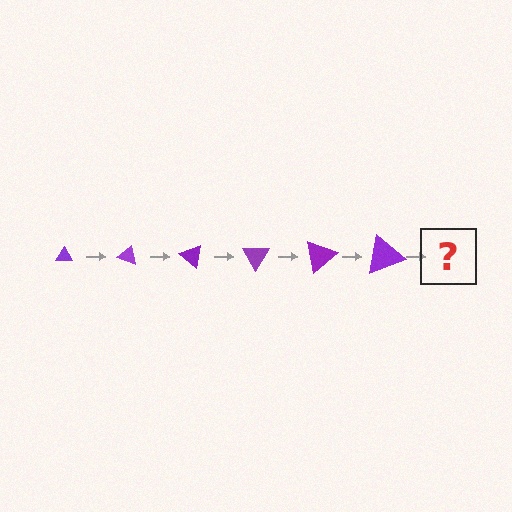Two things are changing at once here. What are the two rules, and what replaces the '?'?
The two rules are that the triangle grows larger each step and it rotates 20 degrees each step. The '?' should be a triangle, larger than the previous one and rotated 120 degrees from the start.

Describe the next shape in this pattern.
It should be a triangle, larger than the previous one and rotated 120 degrees from the start.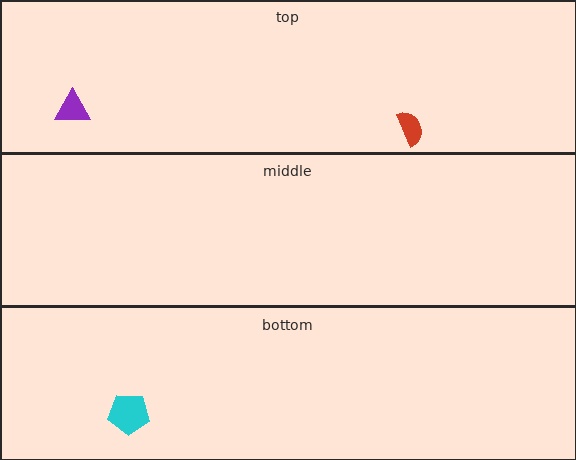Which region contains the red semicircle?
The top region.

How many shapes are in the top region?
2.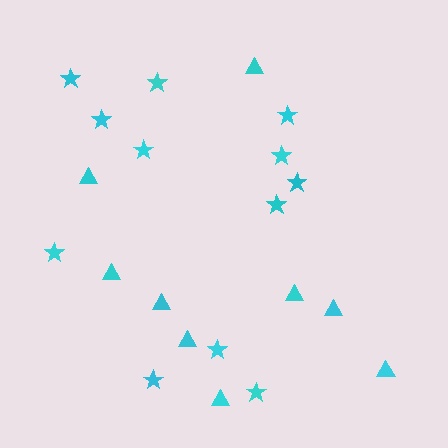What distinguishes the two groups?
There are 2 groups: one group of stars (12) and one group of triangles (9).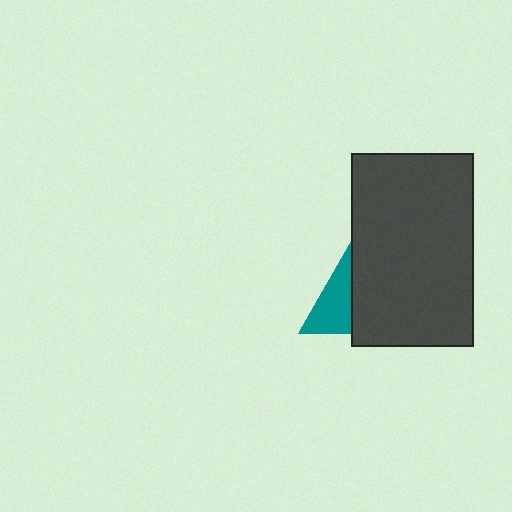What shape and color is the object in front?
The object in front is a dark gray rectangle.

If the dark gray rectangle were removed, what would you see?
You would see the complete teal triangle.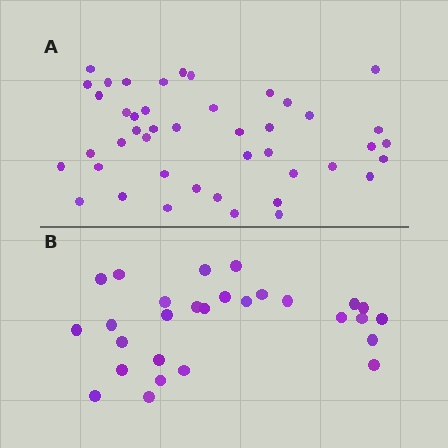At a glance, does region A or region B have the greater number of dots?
Region A (the top region) has more dots.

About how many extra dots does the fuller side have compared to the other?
Region A has approximately 15 more dots than region B.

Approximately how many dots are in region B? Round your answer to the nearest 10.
About 30 dots. (The exact count is 28, which rounds to 30.)